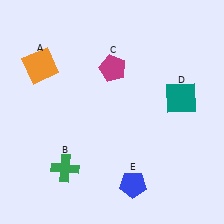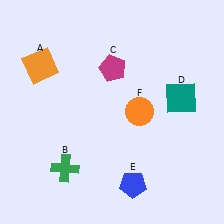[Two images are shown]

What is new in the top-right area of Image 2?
An orange circle (F) was added in the top-right area of Image 2.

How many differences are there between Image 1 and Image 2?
There is 1 difference between the two images.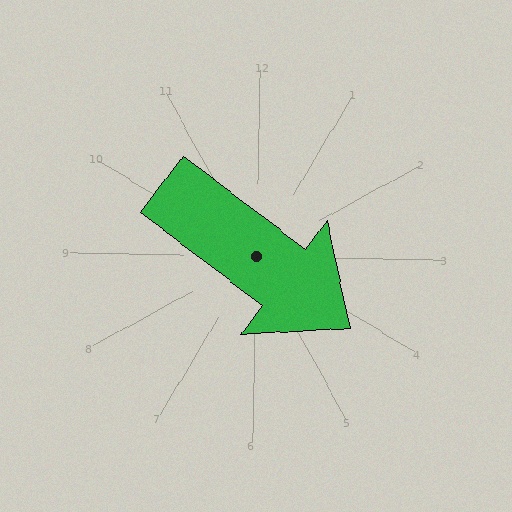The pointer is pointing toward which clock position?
Roughly 4 o'clock.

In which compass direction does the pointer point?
Southeast.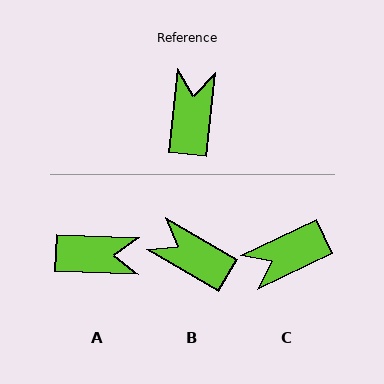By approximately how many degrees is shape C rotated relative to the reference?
Approximately 122 degrees counter-clockwise.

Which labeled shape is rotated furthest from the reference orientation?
C, about 122 degrees away.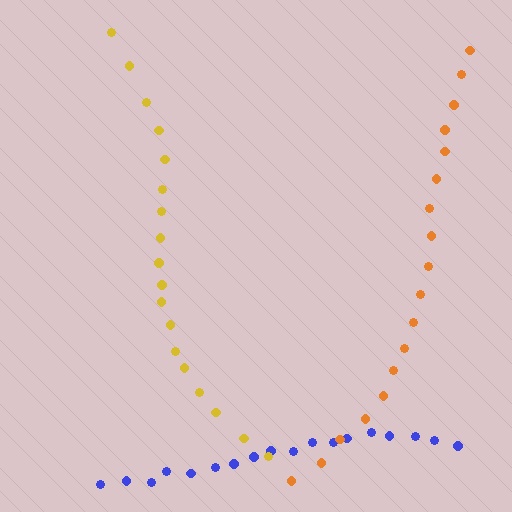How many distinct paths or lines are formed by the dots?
There are 3 distinct paths.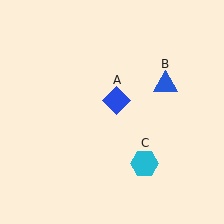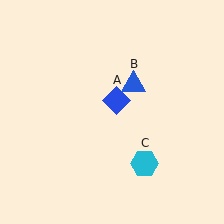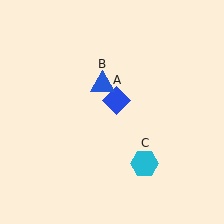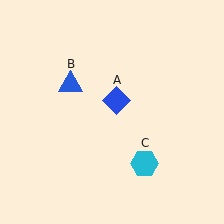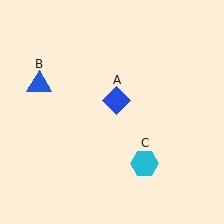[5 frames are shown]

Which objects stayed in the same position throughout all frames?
Blue diamond (object A) and cyan hexagon (object C) remained stationary.